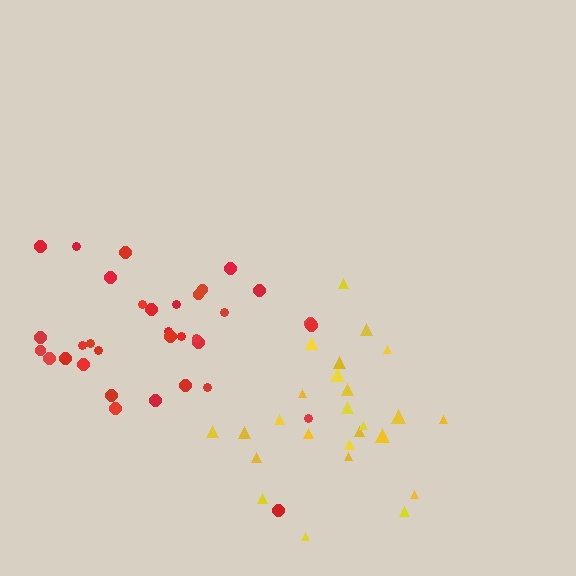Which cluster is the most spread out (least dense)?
Yellow.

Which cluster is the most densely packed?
Red.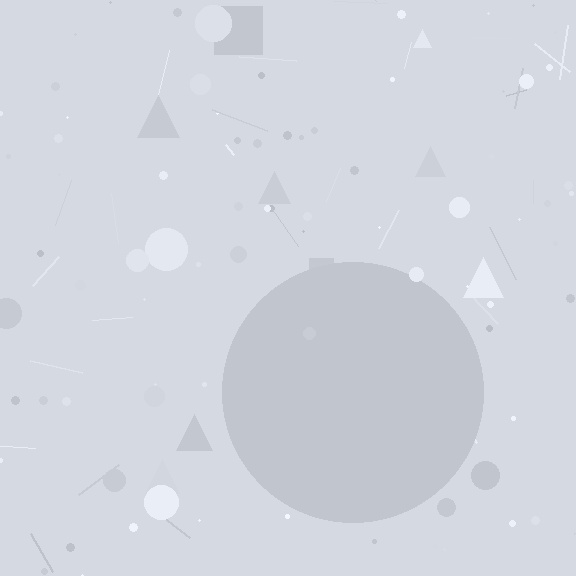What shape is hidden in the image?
A circle is hidden in the image.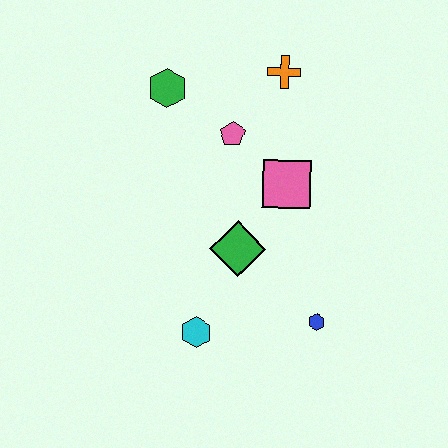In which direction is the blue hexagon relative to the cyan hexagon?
The blue hexagon is to the right of the cyan hexagon.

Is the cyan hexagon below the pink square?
Yes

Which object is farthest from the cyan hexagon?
The orange cross is farthest from the cyan hexagon.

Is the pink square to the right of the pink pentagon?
Yes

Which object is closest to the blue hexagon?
The green diamond is closest to the blue hexagon.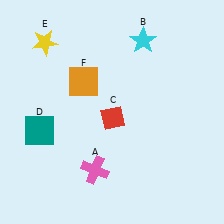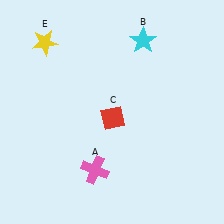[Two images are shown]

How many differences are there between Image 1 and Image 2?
There are 2 differences between the two images.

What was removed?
The orange square (F), the teal square (D) were removed in Image 2.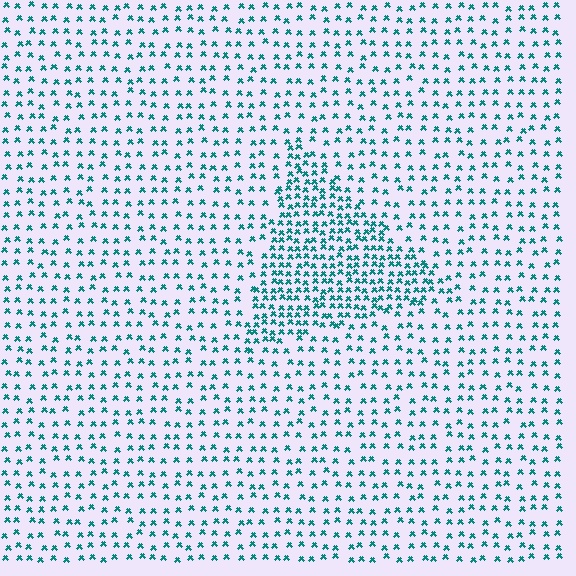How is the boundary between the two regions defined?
The boundary is defined by a change in element density (approximately 2.1x ratio). All elements are the same color, size, and shape.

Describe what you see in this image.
The image contains small teal elements arranged at two different densities. A triangle-shaped region is visible where the elements are more densely packed than the surrounding area.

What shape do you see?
I see a triangle.